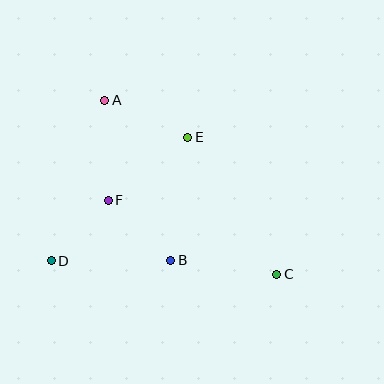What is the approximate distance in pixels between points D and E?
The distance between D and E is approximately 184 pixels.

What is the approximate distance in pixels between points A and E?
The distance between A and E is approximately 91 pixels.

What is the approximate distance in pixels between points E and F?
The distance between E and F is approximately 101 pixels.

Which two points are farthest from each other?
Points A and C are farthest from each other.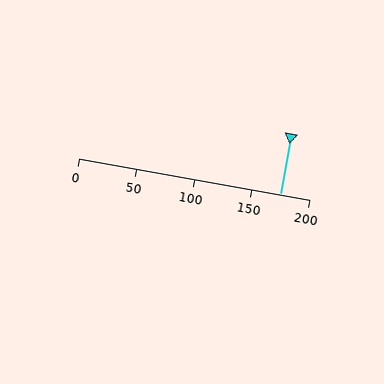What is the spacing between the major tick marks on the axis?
The major ticks are spaced 50 apart.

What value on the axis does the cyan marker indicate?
The marker indicates approximately 175.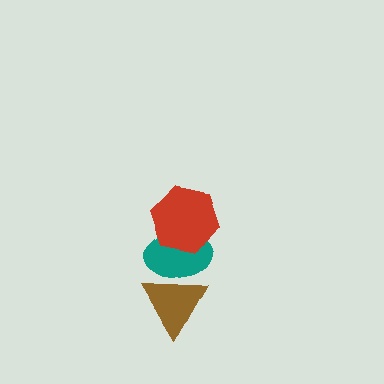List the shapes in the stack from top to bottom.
From top to bottom: the red hexagon, the teal ellipse, the brown triangle.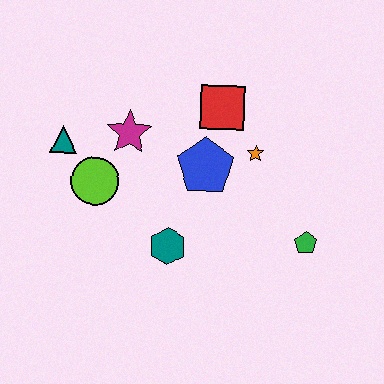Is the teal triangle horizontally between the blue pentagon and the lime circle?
No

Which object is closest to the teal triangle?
The lime circle is closest to the teal triangle.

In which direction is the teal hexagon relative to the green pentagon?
The teal hexagon is to the left of the green pentagon.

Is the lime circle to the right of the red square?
No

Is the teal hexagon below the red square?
Yes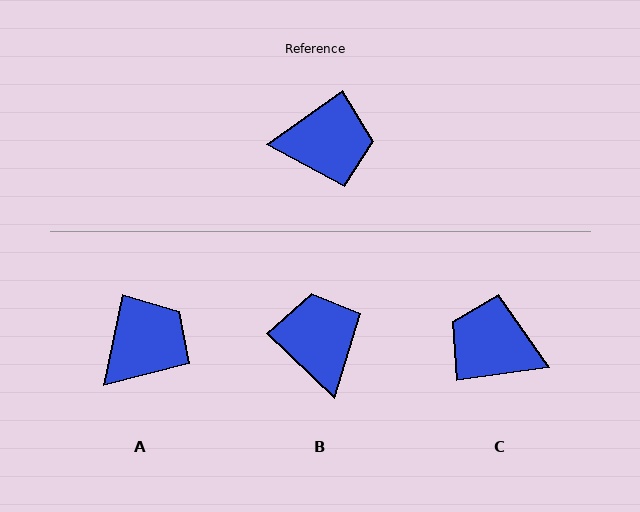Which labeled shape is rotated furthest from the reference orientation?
C, about 153 degrees away.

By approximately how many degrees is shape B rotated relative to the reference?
Approximately 101 degrees counter-clockwise.